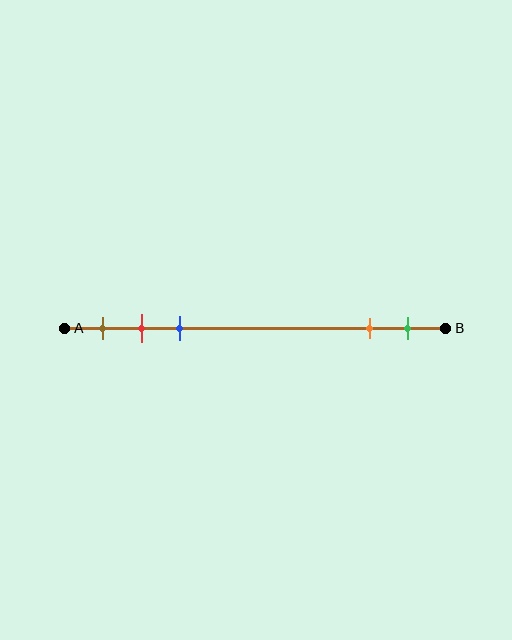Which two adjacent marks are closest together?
The red and blue marks are the closest adjacent pair.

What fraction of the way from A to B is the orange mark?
The orange mark is approximately 80% (0.8) of the way from A to B.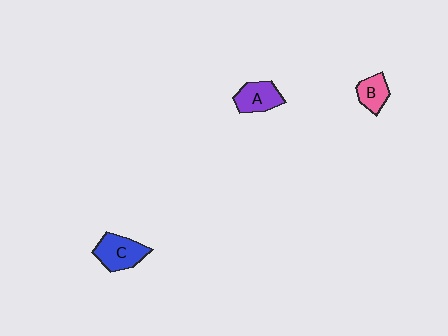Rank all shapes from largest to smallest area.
From largest to smallest: C (blue), A (purple), B (pink).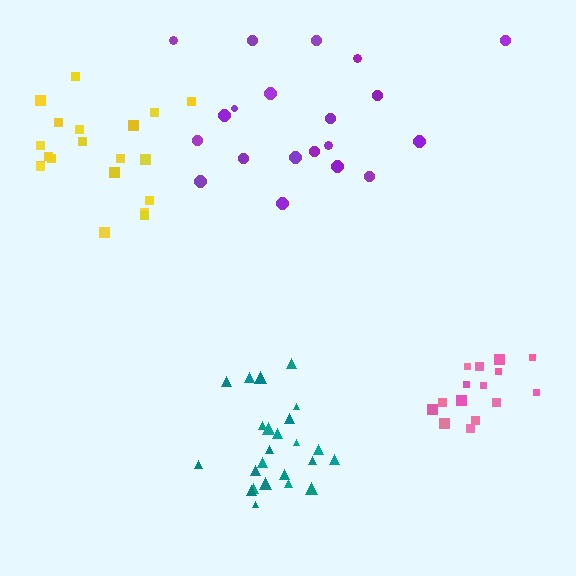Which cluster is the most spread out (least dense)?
Purple.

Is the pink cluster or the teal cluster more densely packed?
Teal.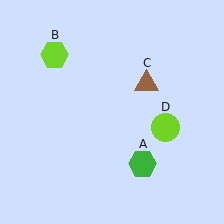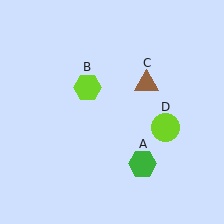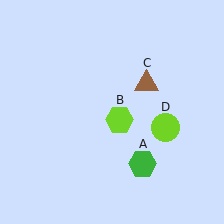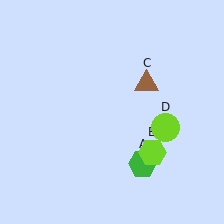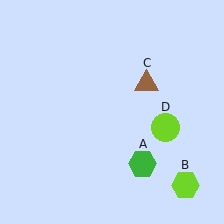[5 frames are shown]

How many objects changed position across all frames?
1 object changed position: lime hexagon (object B).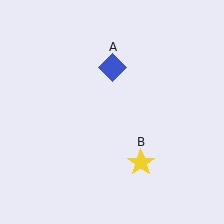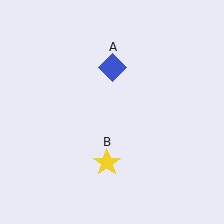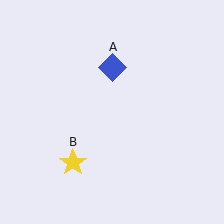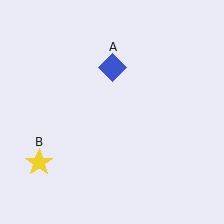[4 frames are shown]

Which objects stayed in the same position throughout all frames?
Blue diamond (object A) remained stationary.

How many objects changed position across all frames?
1 object changed position: yellow star (object B).